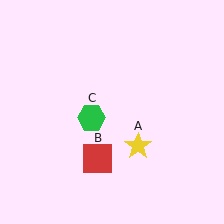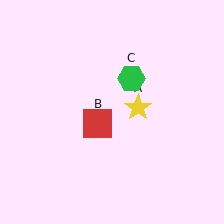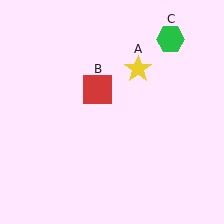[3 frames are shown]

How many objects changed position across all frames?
3 objects changed position: yellow star (object A), red square (object B), green hexagon (object C).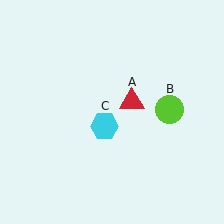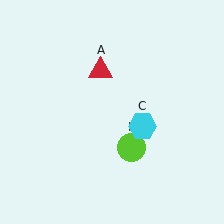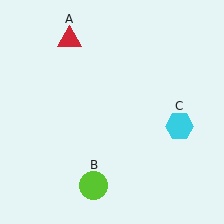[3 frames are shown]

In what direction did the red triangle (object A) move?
The red triangle (object A) moved up and to the left.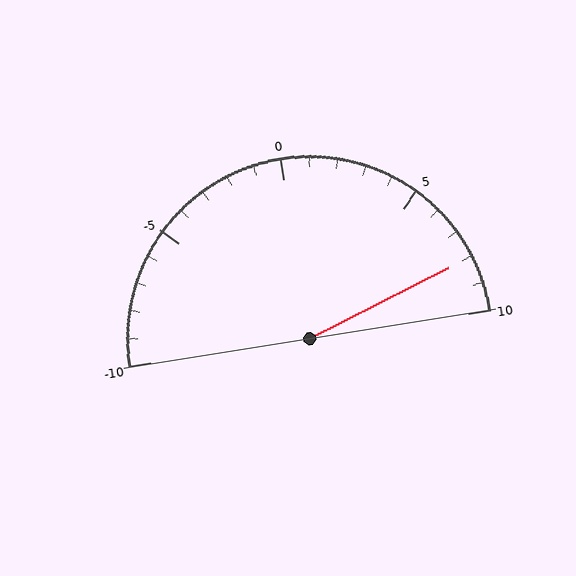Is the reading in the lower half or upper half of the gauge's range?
The reading is in the upper half of the range (-10 to 10).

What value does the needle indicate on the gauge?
The needle indicates approximately 8.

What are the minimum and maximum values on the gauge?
The gauge ranges from -10 to 10.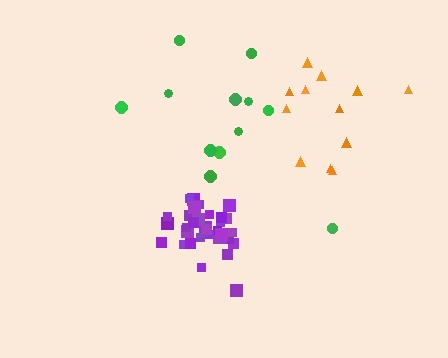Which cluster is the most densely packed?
Purple.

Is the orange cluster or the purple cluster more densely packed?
Purple.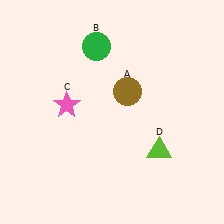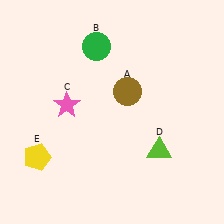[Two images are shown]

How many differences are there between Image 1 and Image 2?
There is 1 difference between the two images.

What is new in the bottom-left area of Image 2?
A yellow pentagon (E) was added in the bottom-left area of Image 2.